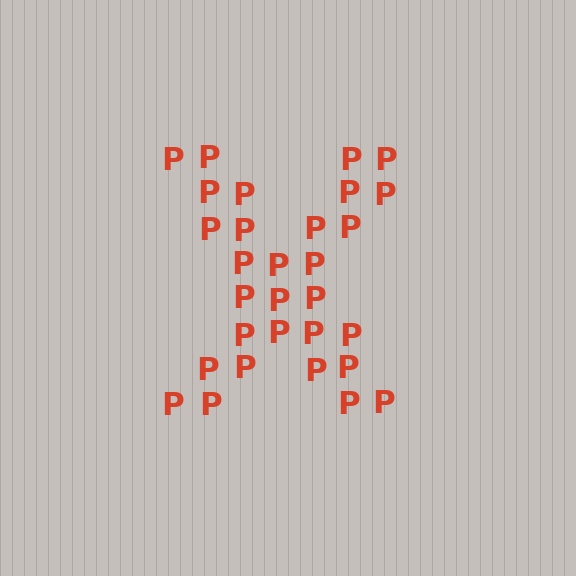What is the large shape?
The large shape is the letter X.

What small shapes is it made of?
It is made of small letter P's.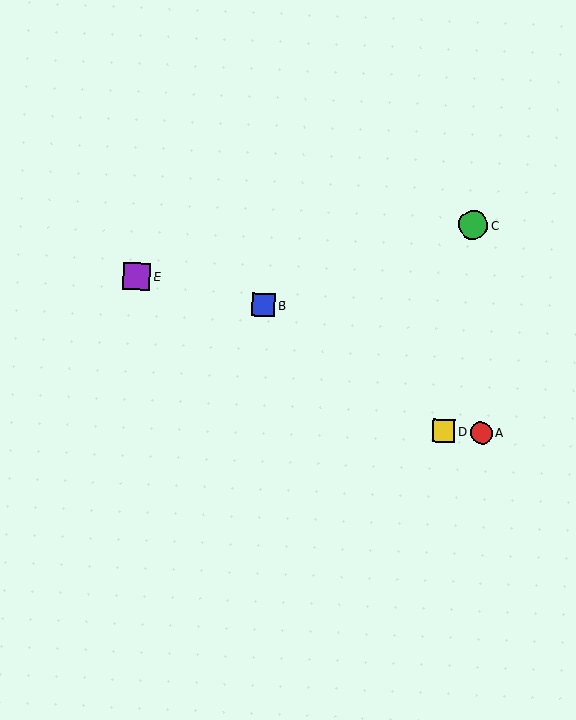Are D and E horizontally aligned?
No, D is at y≈431 and E is at y≈276.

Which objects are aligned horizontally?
Objects A, D are aligned horizontally.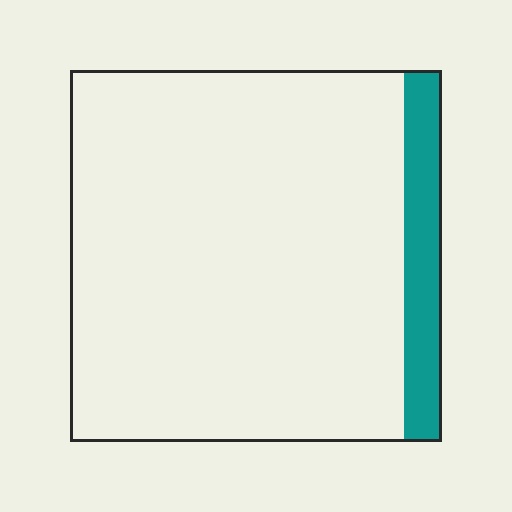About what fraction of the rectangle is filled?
About one tenth (1/10).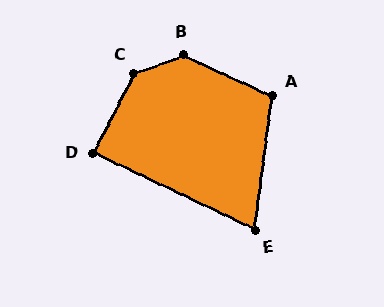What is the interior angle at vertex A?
Approximately 107 degrees (obtuse).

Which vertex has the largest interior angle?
C, at approximately 138 degrees.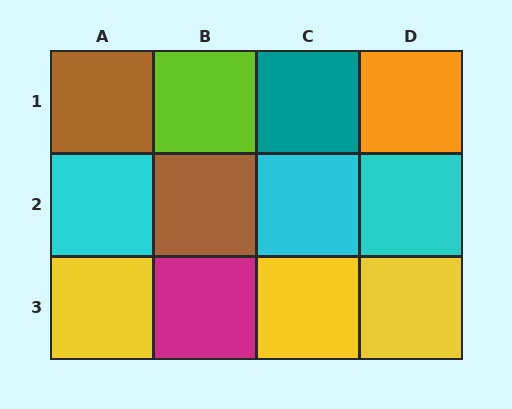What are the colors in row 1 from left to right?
Brown, lime, teal, orange.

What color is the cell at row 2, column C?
Cyan.